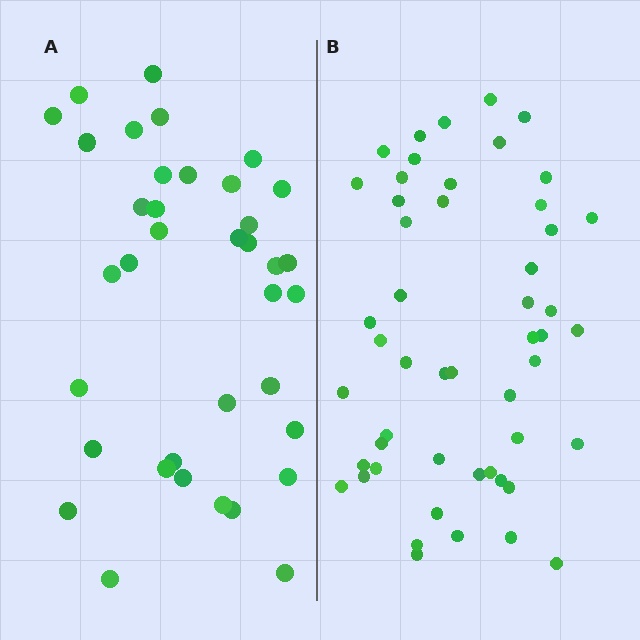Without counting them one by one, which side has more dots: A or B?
Region B (the right region) has more dots.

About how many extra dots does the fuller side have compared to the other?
Region B has approximately 15 more dots than region A.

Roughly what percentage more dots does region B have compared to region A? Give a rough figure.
About 40% more.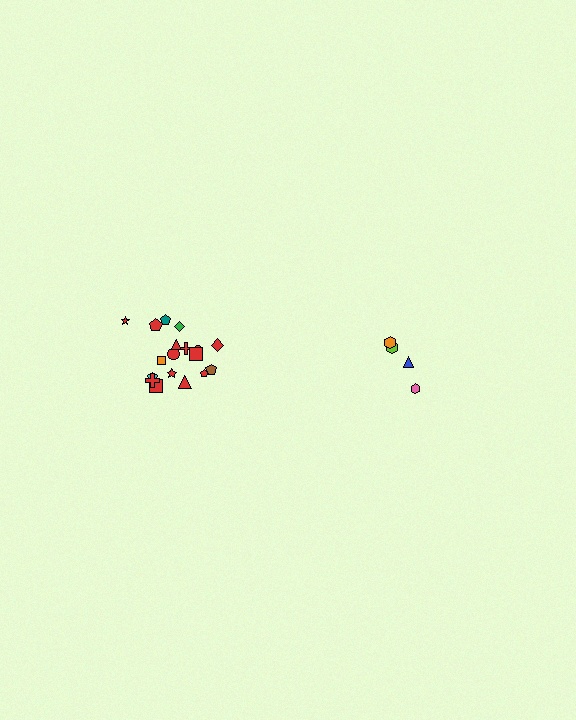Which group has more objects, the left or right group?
The left group.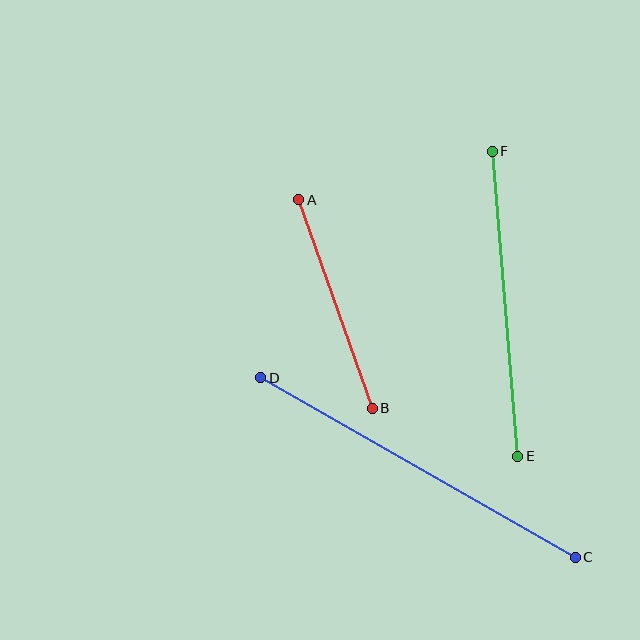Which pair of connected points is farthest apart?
Points C and D are farthest apart.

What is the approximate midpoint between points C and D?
The midpoint is at approximately (418, 467) pixels.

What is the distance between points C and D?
The distance is approximately 362 pixels.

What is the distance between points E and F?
The distance is approximately 306 pixels.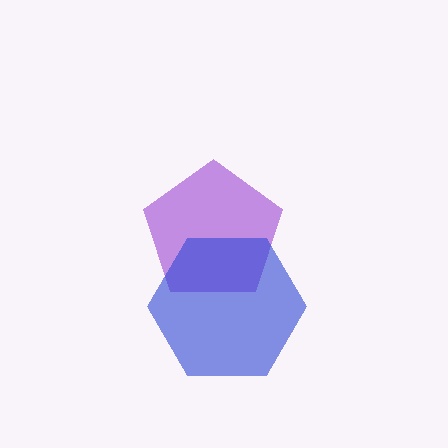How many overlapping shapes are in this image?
There are 2 overlapping shapes in the image.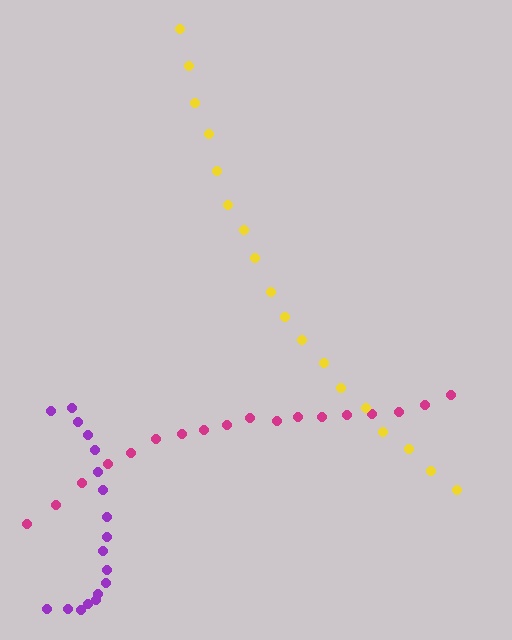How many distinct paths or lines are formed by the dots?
There are 3 distinct paths.